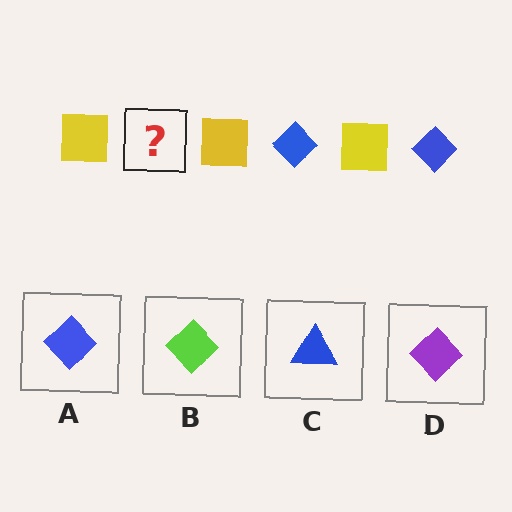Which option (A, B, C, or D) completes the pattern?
A.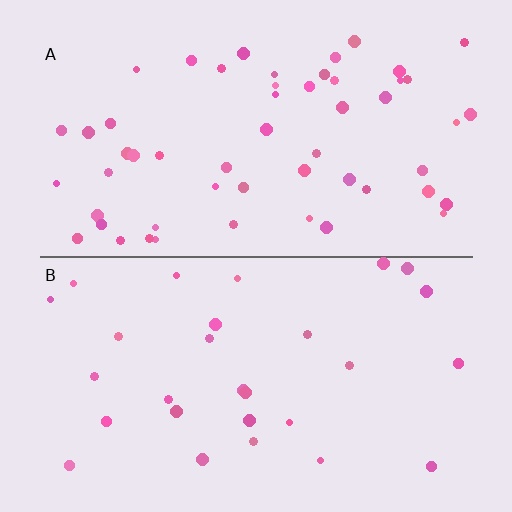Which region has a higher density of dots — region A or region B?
A (the top).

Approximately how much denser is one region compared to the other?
Approximately 1.9× — region A over region B.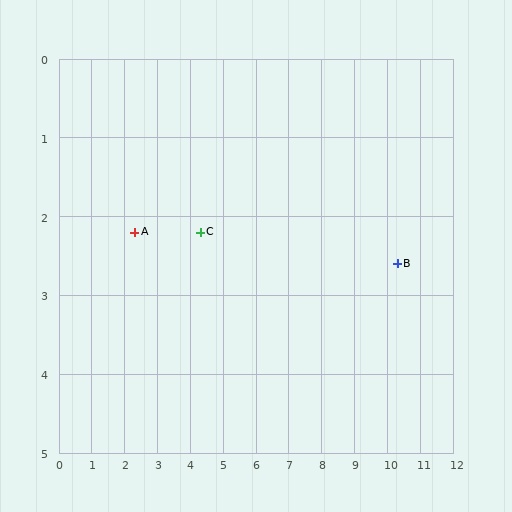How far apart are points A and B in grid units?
Points A and B are about 8.0 grid units apart.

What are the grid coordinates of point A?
Point A is at approximately (2.3, 2.2).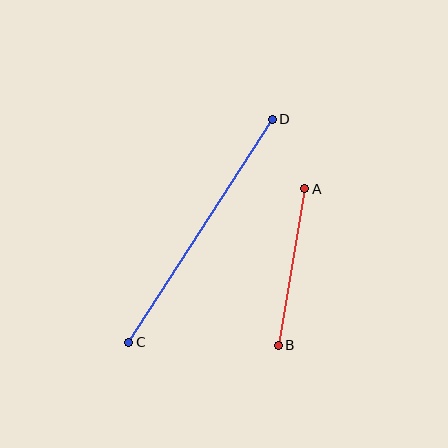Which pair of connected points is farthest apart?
Points C and D are farthest apart.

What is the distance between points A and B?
The distance is approximately 158 pixels.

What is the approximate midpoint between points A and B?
The midpoint is at approximately (292, 267) pixels.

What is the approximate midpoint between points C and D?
The midpoint is at approximately (201, 231) pixels.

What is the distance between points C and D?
The distance is approximately 265 pixels.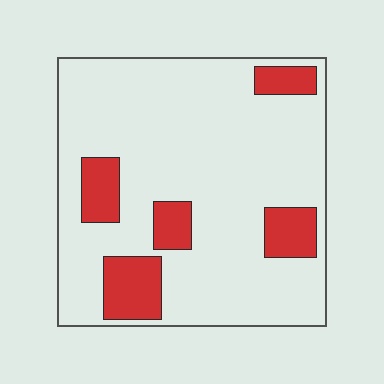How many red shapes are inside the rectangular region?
5.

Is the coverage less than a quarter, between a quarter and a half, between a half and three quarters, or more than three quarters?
Less than a quarter.